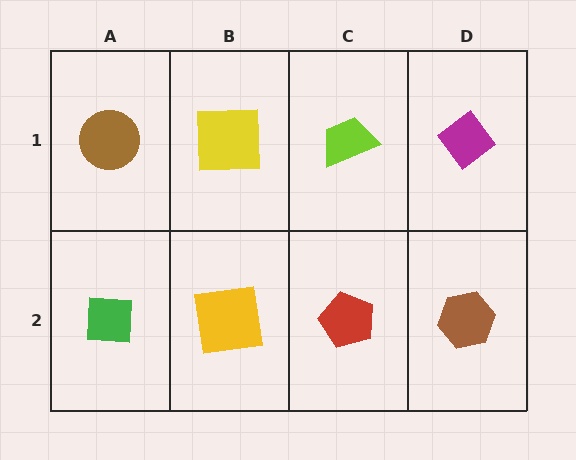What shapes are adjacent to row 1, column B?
A yellow square (row 2, column B), a brown circle (row 1, column A), a lime trapezoid (row 1, column C).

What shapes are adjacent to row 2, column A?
A brown circle (row 1, column A), a yellow square (row 2, column B).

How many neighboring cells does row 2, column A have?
2.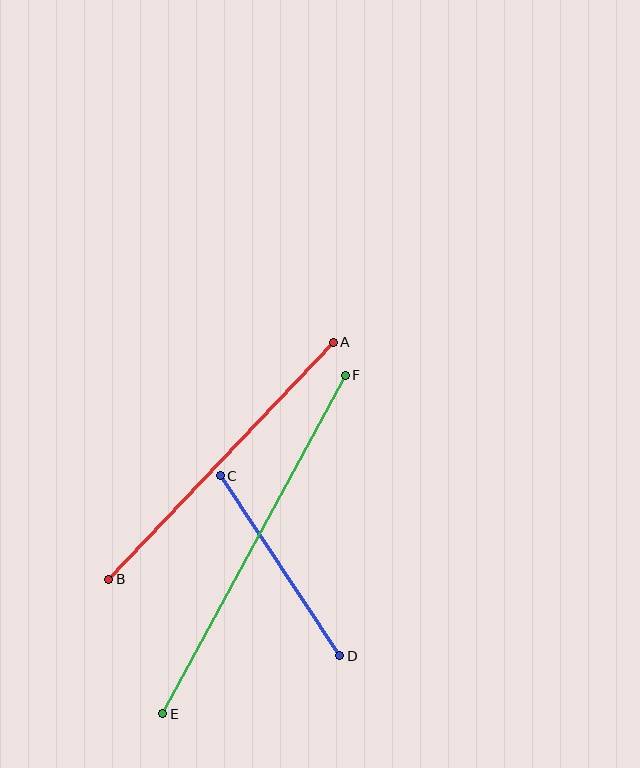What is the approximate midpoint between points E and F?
The midpoint is at approximately (254, 545) pixels.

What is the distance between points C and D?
The distance is approximately 216 pixels.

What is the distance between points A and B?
The distance is approximately 326 pixels.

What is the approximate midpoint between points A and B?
The midpoint is at approximately (221, 461) pixels.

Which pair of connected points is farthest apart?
Points E and F are farthest apart.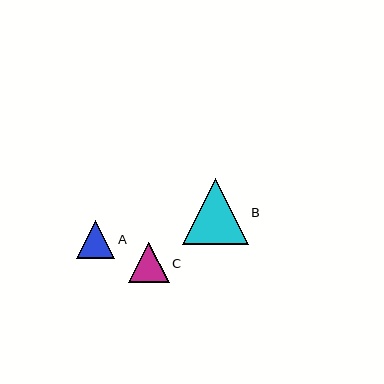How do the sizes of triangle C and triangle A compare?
Triangle C and triangle A are approximately the same size.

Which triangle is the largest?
Triangle B is the largest with a size of approximately 66 pixels.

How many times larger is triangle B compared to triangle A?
Triangle B is approximately 1.7 times the size of triangle A.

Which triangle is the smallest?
Triangle A is the smallest with a size of approximately 38 pixels.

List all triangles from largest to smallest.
From largest to smallest: B, C, A.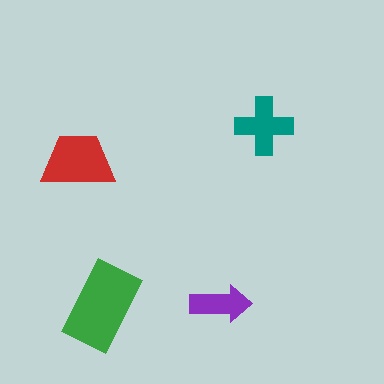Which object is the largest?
The green rectangle.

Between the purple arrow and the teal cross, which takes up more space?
The teal cross.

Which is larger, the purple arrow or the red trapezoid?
The red trapezoid.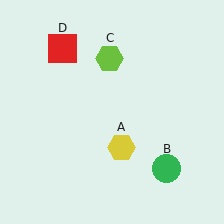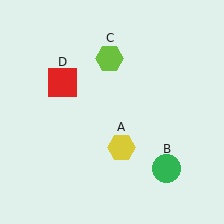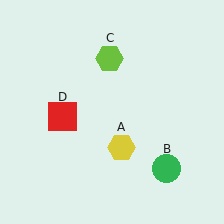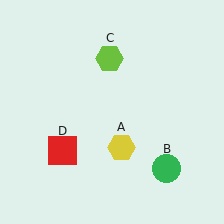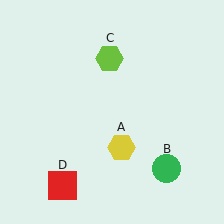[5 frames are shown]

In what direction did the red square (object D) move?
The red square (object D) moved down.